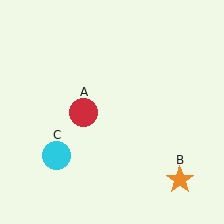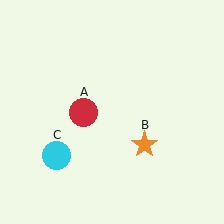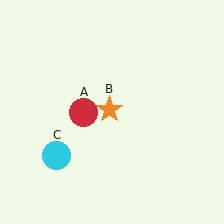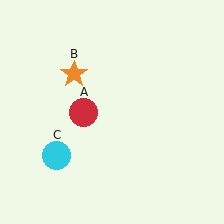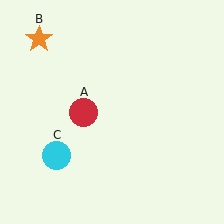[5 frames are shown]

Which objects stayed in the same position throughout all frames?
Red circle (object A) and cyan circle (object C) remained stationary.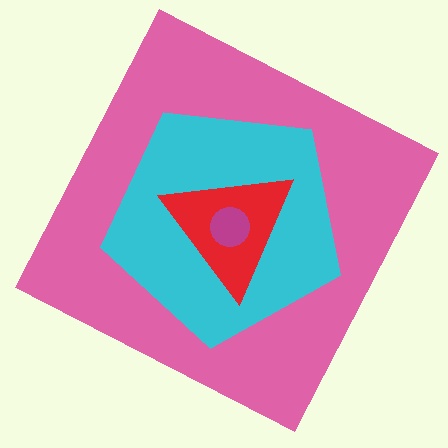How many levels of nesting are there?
4.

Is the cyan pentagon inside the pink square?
Yes.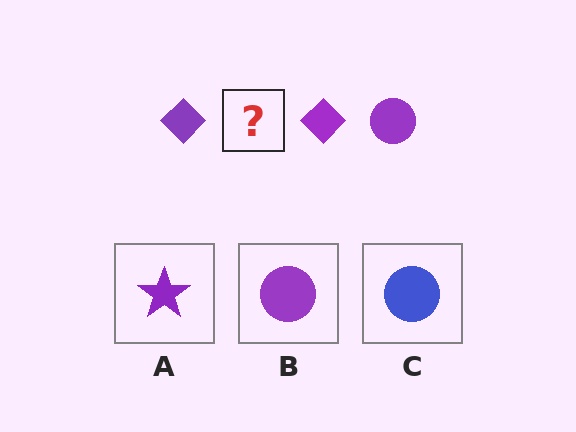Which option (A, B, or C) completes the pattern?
B.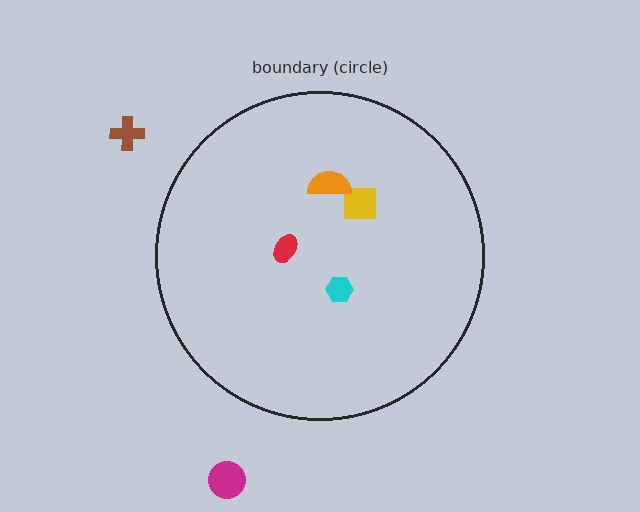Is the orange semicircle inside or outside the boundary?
Inside.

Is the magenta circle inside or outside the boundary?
Outside.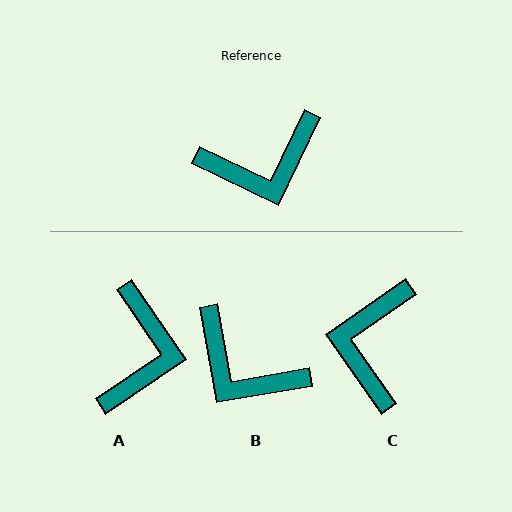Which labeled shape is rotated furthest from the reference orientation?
C, about 120 degrees away.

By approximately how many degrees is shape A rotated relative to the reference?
Approximately 60 degrees counter-clockwise.